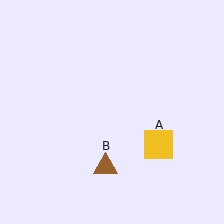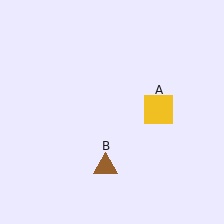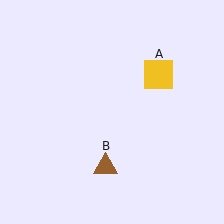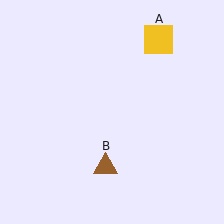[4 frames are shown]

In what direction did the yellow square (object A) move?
The yellow square (object A) moved up.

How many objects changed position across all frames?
1 object changed position: yellow square (object A).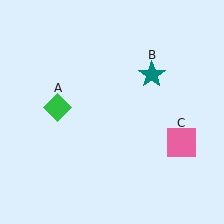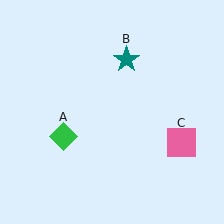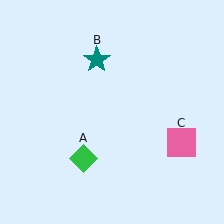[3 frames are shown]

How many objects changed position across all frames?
2 objects changed position: green diamond (object A), teal star (object B).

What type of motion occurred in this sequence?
The green diamond (object A), teal star (object B) rotated counterclockwise around the center of the scene.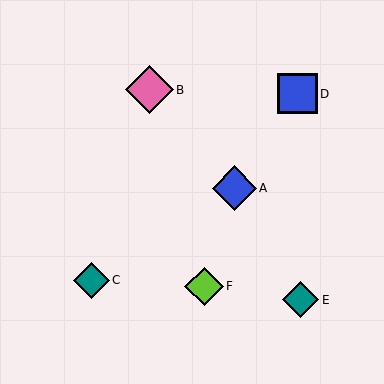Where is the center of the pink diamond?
The center of the pink diamond is at (149, 90).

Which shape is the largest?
The pink diamond (labeled B) is the largest.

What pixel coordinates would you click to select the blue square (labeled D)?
Click at (297, 94) to select the blue square D.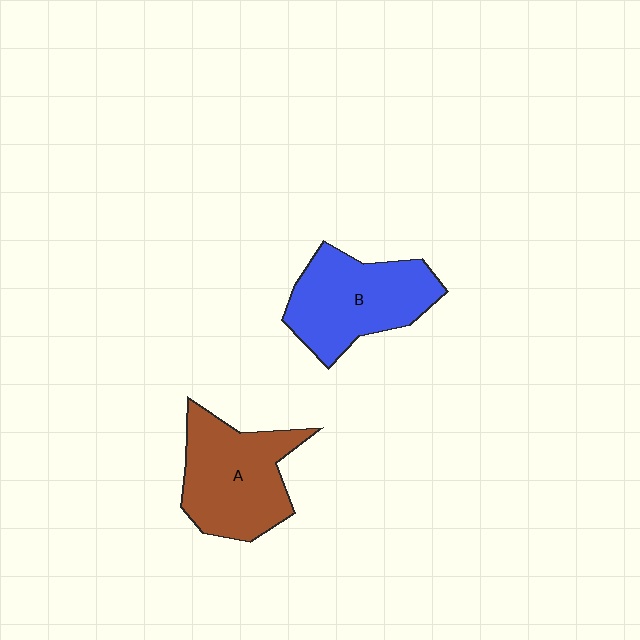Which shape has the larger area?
Shape A (brown).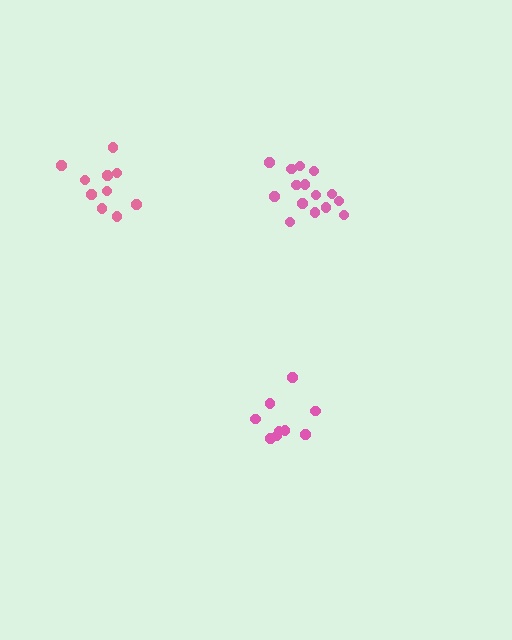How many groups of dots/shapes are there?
There are 3 groups.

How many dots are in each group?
Group 1: 9 dots, Group 2: 15 dots, Group 3: 10 dots (34 total).